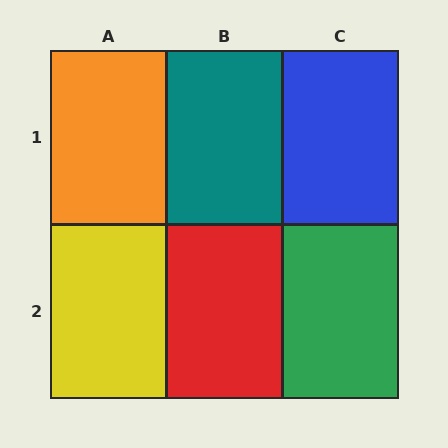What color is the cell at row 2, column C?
Green.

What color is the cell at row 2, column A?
Yellow.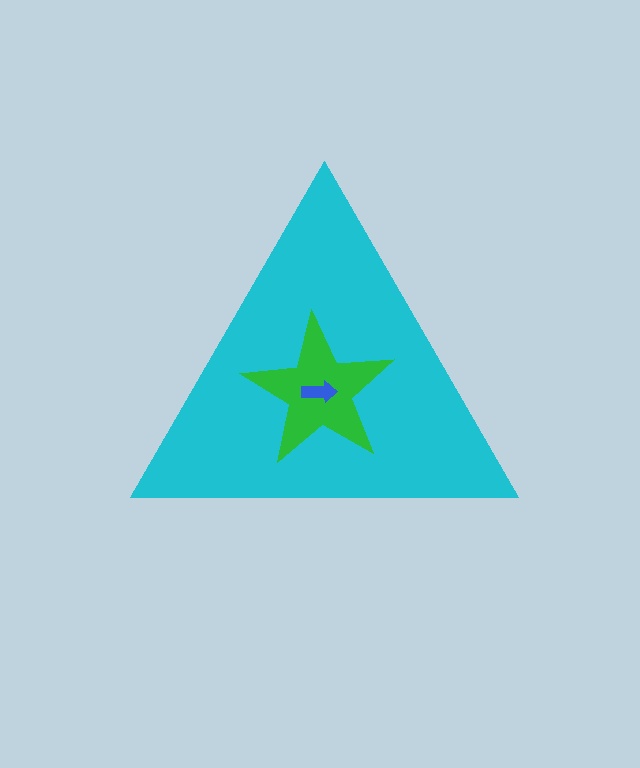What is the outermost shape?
The cyan triangle.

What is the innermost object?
The blue arrow.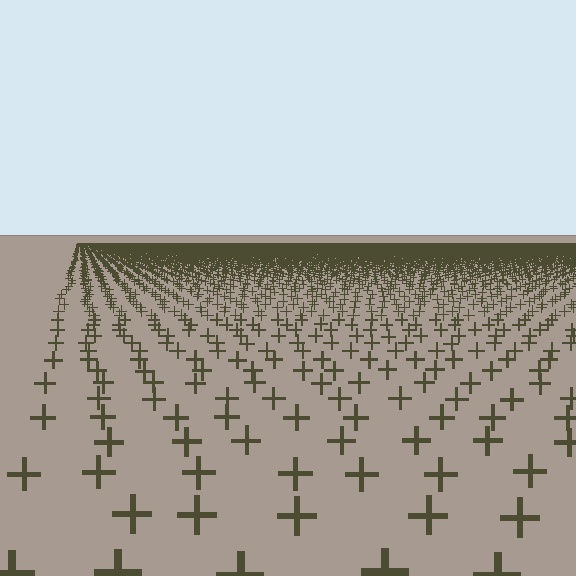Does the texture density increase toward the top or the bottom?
Density increases toward the top.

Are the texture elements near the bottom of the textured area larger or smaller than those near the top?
Larger. Near the bottom, elements are closer to the viewer and appear at a bigger on-screen size.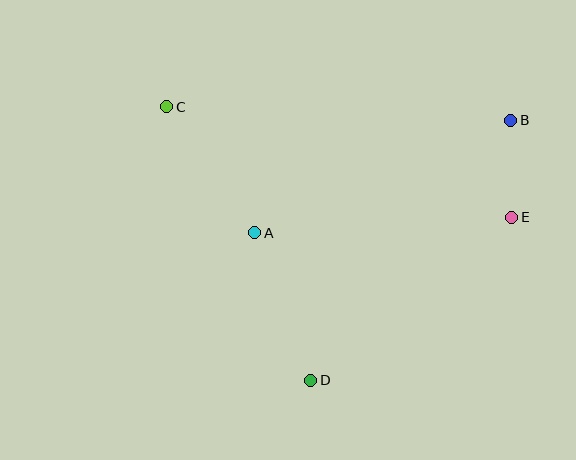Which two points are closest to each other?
Points B and E are closest to each other.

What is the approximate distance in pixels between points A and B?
The distance between A and B is approximately 279 pixels.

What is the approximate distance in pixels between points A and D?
The distance between A and D is approximately 158 pixels.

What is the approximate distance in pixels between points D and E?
The distance between D and E is approximately 259 pixels.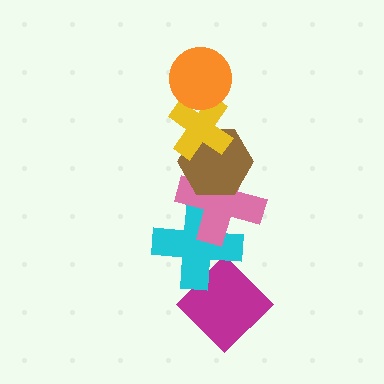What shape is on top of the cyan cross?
The pink cross is on top of the cyan cross.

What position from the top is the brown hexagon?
The brown hexagon is 3rd from the top.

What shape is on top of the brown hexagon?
The yellow cross is on top of the brown hexagon.